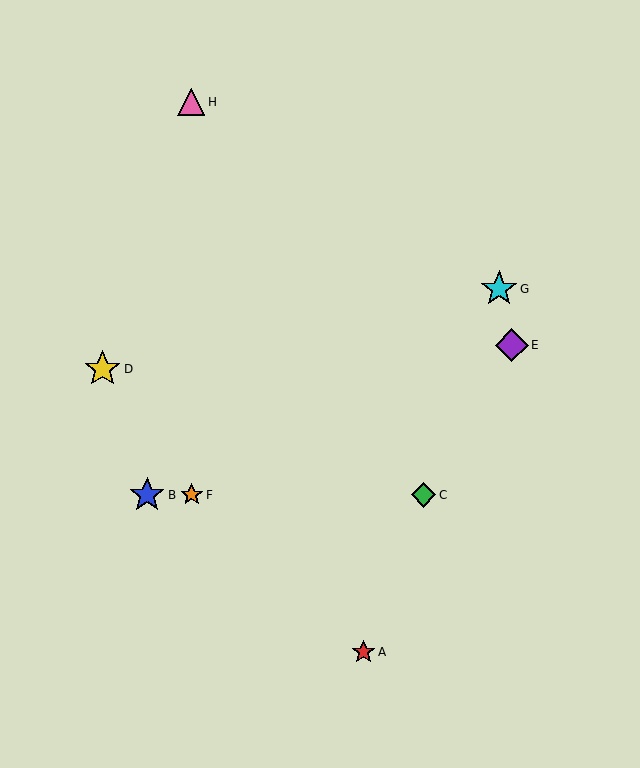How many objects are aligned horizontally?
3 objects (B, C, F) are aligned horizontally.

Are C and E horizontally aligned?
No, C is at y≈495 and E is at y≈345.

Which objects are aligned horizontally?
Objects B, C, F are aligned horizontally.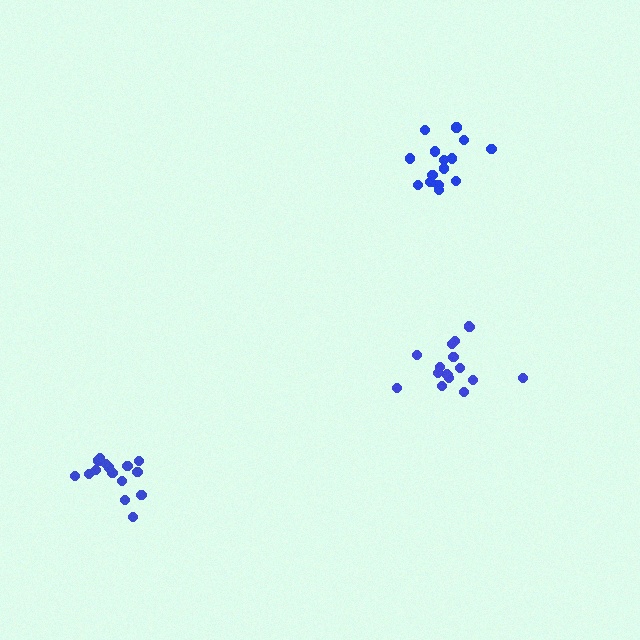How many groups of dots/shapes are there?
There are 3 groups.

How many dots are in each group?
Group 1: 16 dots, Group 2: 15 dots, Group 3: 17 dots (48 total).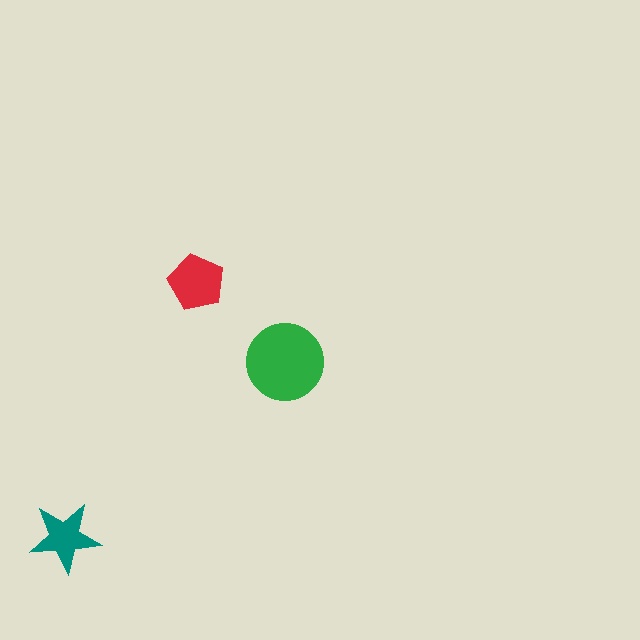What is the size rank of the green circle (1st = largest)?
1st.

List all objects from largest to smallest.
The green circle, the red pentagon, the teal star.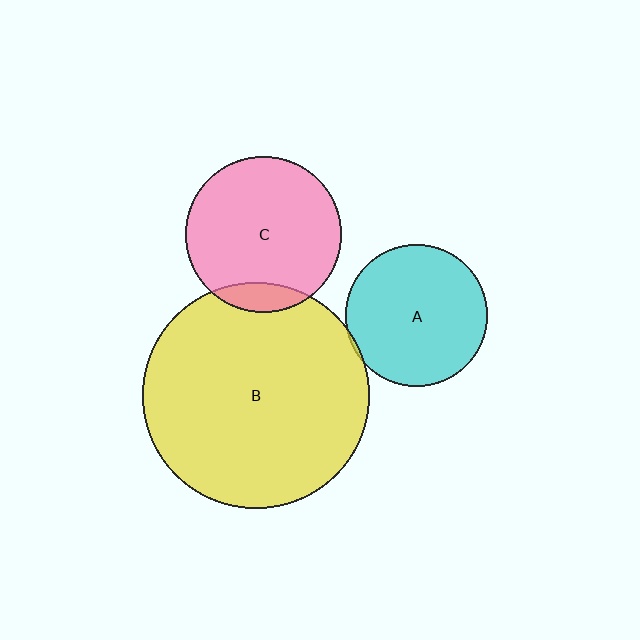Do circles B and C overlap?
Yes.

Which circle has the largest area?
Circle B (yellow).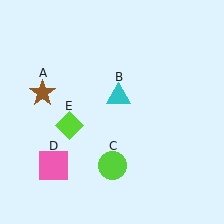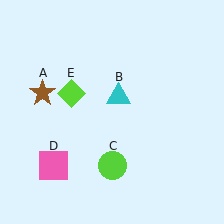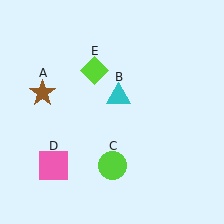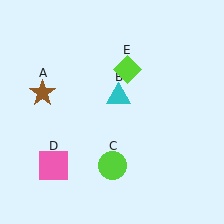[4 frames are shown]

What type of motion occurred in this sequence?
The lime diamond (object E) rotated clockwise around the center of the scene.